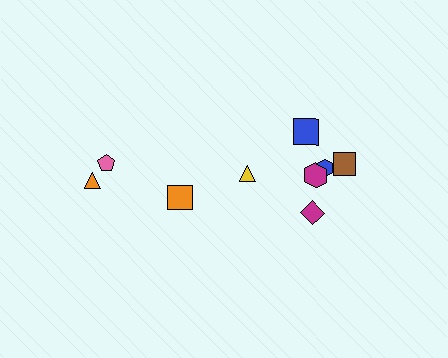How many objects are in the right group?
There are 6 objects.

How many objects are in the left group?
There are 3 objects.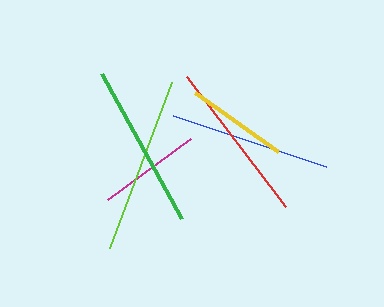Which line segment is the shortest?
The yellow line is the shortest at approximately 102 pixels.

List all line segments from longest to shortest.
From longest to shortest: lime, green, red, blue, magenta, yellow.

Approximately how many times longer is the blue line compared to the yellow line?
The blue line is approximately 1.6 times the length of the yellow line.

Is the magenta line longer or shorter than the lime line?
The lime line is longer than the magenta line.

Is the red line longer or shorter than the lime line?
The lime line is longer than the red line.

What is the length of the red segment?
The red segment is approximately 163 pixels long.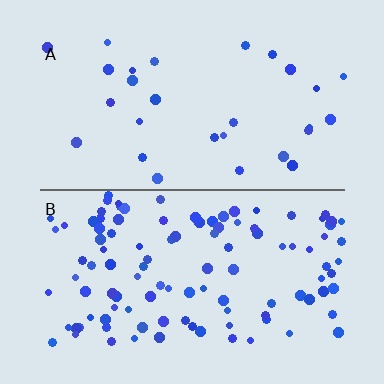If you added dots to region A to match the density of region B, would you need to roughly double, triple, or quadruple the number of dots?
Approximately quadruple.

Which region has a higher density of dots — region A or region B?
B (the bottom).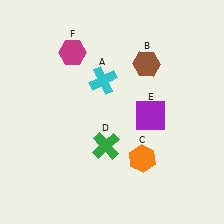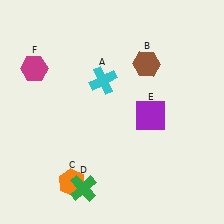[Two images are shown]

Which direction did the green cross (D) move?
The green cross (D) moved down.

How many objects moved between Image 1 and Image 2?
3 objects moved between the two images.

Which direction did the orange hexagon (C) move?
The orange hexagon (C) moved left.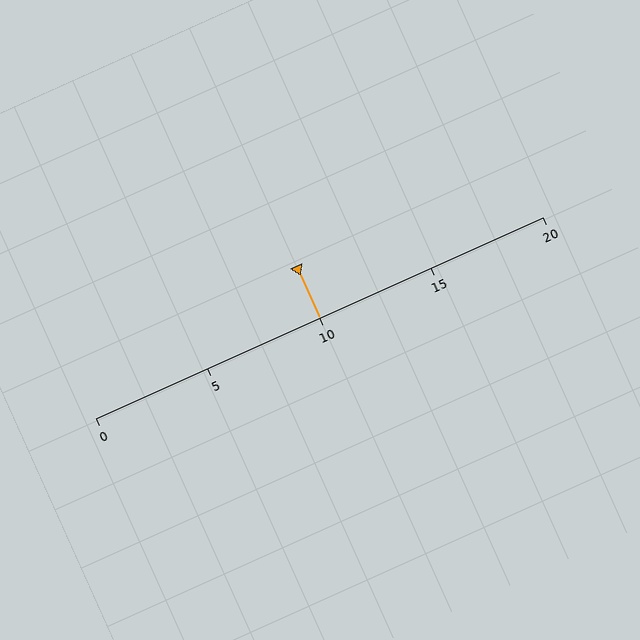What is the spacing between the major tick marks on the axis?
The major ticks are spaced 5 apart.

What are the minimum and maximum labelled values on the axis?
The axis runs from 0 to 20.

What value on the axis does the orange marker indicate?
The marker indicates approximately 10.